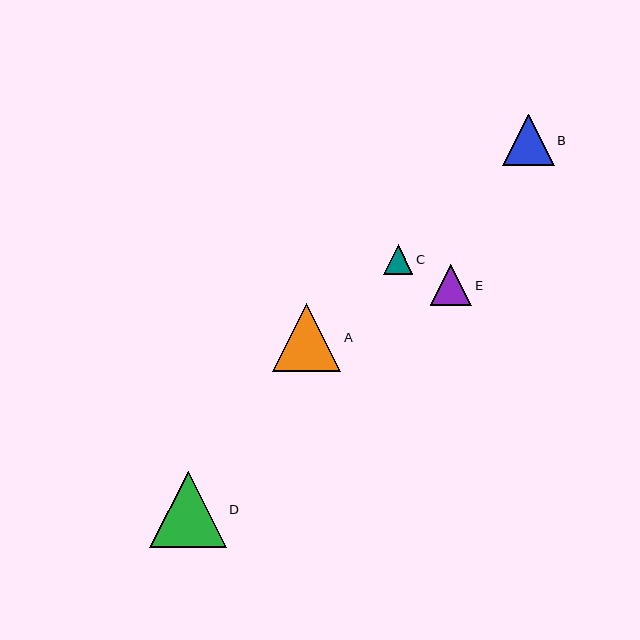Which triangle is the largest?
Triangle D is the largest with a size of approximately 76 pixels.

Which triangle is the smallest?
Triangle C is the smallest with a size of approximately 29 pixels.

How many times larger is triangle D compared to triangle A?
Triangle D is approximately 1.1 times the size of triangle A.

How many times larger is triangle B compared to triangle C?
Triangle B is approximately 1.8 times the size of triangle C.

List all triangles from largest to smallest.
From largest to smallest: D, A, B, E, C.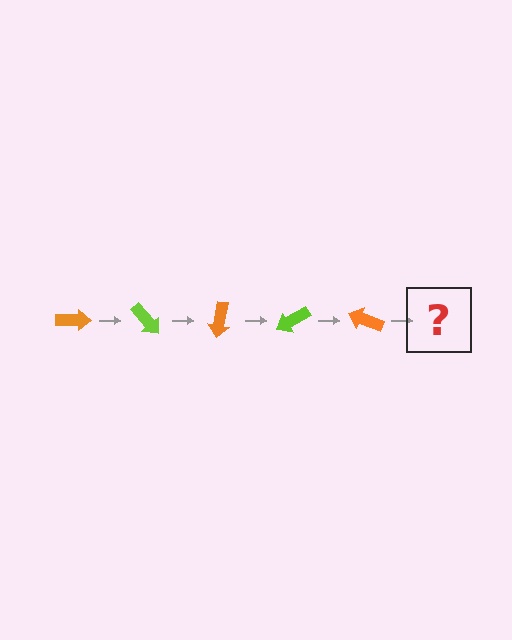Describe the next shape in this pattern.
It should be a lime arrow, rotated 250 degrees from the start.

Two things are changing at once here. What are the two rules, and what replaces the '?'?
The two rules are that it rotates 50 degrees each step and the color cycles through orange and lime. The '?' should be a lime arrow, rotated 250 degrees from the start.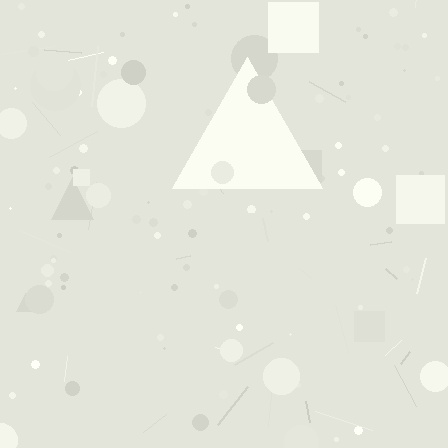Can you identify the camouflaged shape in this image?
The camouflaged shape is a triangle.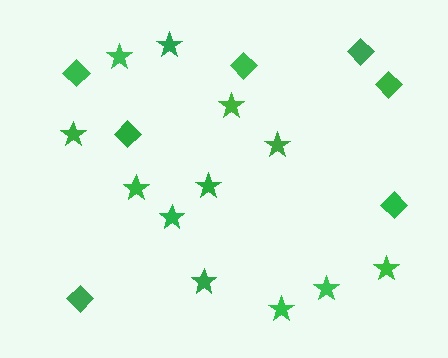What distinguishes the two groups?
There are 2 groups: one group of stars (12) and one group of diamonds (7).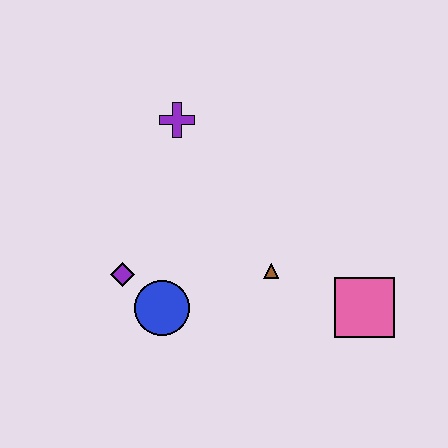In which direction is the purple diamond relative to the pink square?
The purple diamond is to the left of the pink square.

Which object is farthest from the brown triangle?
The purple cross is farthest from the brown triangle.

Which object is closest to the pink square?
The brown triangle is closest to the pink square.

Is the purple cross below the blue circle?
No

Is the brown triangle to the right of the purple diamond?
Yes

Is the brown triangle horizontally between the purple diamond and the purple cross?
No